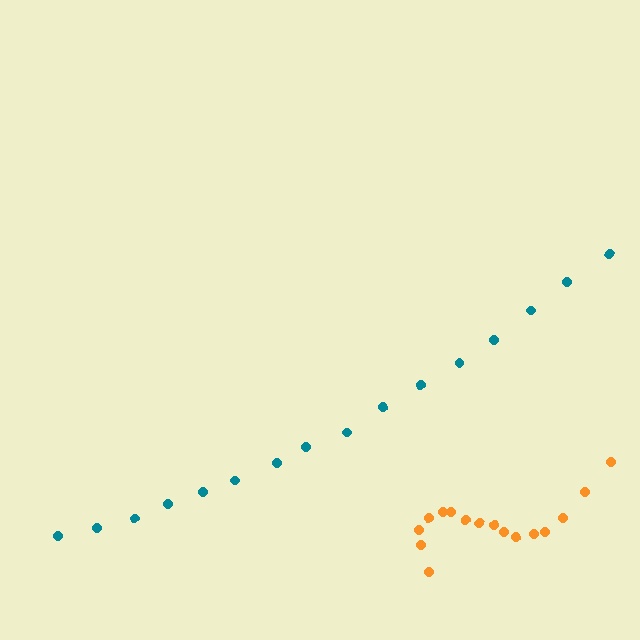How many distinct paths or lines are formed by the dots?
There are 2 distinct paths.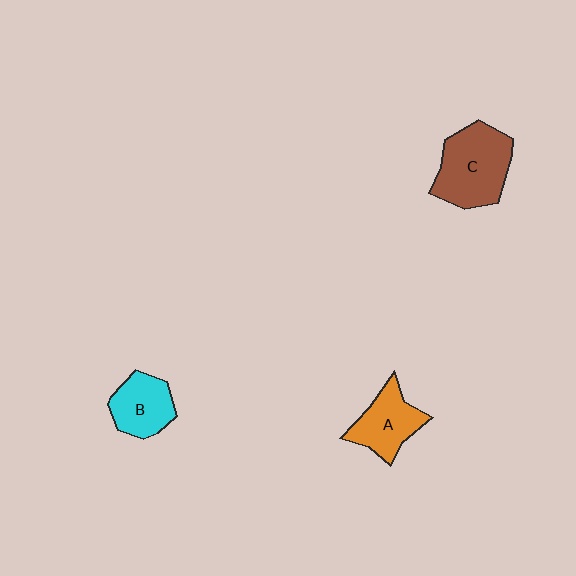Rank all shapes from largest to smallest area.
From largest to smallest: C (brown), A (orange), B (cyan).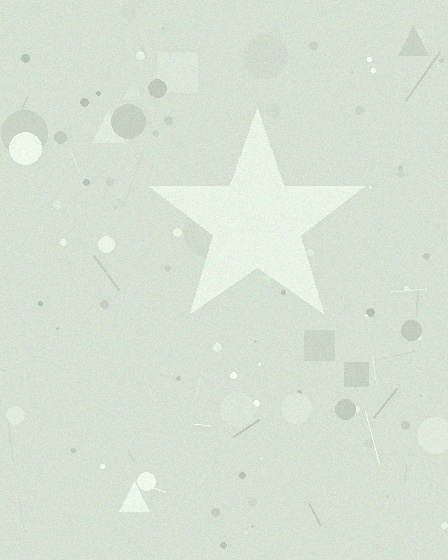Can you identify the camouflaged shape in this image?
The camouflaged shape is a star.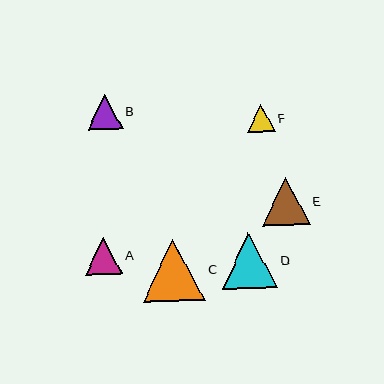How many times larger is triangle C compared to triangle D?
Triangle C is approximately 1.1 times the size of triangle D.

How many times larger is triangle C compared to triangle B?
Triangle C is approximately 1.8 times the size of triangle B.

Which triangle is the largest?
Triangle C is the largest with a size of approximately 62 pixels.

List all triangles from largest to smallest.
From largest to smallest: C, D, E, A, B, F.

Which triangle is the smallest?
Triangle F is the smallest with a size of approximately 28 pixels.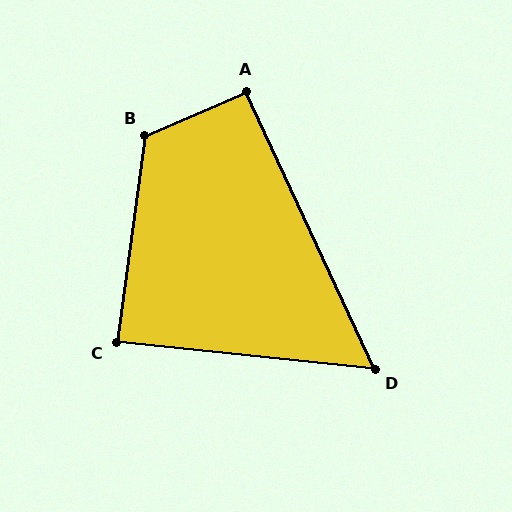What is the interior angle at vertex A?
Approximately 92 degrees (approximately right).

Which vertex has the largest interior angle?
B, at approximately 121 degrees.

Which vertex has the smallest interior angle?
D, at approximately 59 degrees.